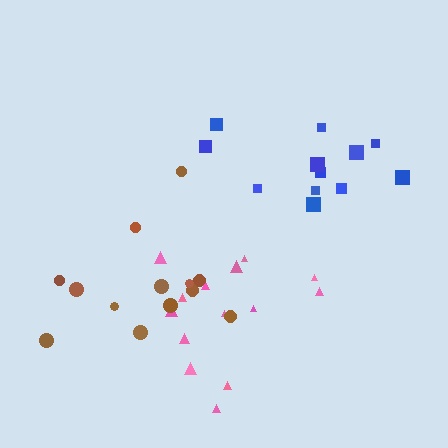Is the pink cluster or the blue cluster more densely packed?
Blue.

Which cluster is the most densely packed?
Blue.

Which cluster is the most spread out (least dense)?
Pink.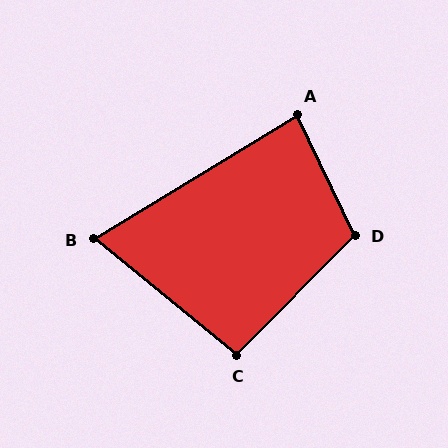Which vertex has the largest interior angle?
D, at approximately 110 degrees.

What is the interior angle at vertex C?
Approximately 96 degrees (obtuse).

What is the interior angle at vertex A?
Approximately 84 degrees (acute).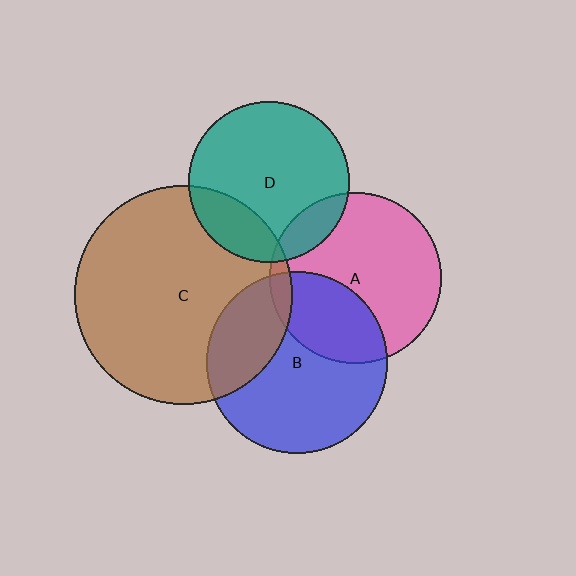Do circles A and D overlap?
Yes.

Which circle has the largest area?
Circle C (brown).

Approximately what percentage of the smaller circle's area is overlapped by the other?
Approximately 15%.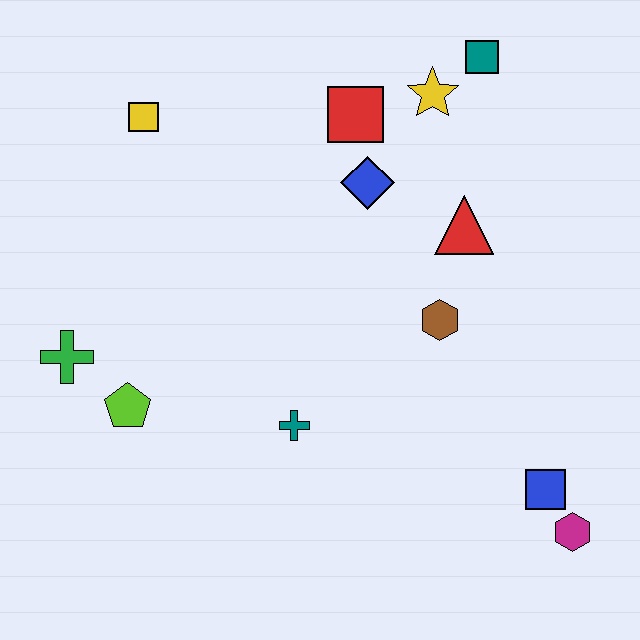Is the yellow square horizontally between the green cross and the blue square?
Yes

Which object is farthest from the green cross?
The magenta hexagon is farthest from the green cross.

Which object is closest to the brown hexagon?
The red triangle is closest to the brown hexagon.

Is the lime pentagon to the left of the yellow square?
Yes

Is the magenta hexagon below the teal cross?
Yes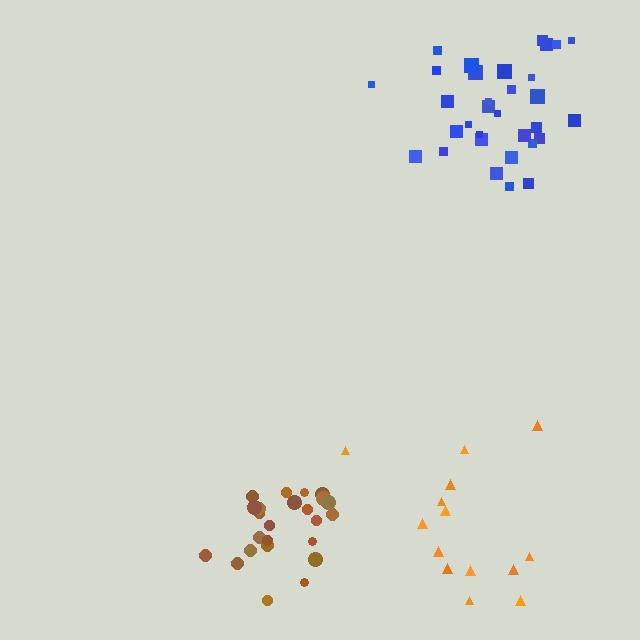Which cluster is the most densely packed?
Brown.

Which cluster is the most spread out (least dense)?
Orange.